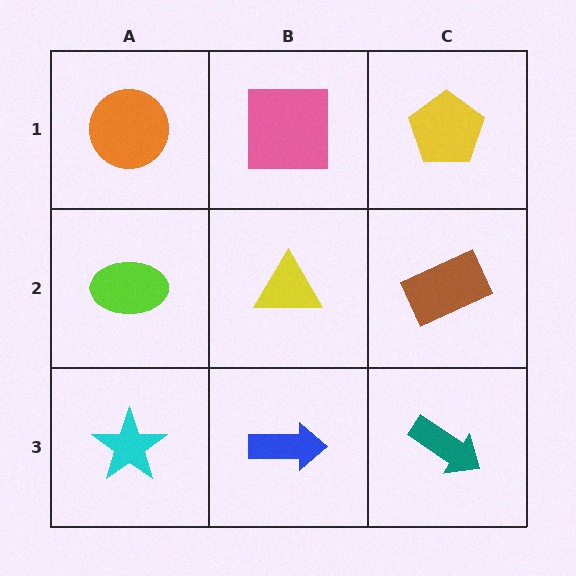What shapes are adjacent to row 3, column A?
A lime ellipse (row 2, column A), a blue arrow (row 3, column B).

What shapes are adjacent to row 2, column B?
A pink square (row 1, column B), a blue arrow (row 3, column B), a lime ellipse (row 2, column A), a brown rectangle (row 2, column C).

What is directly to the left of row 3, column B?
A cyan star.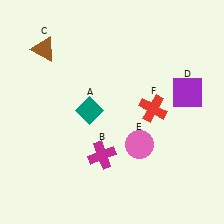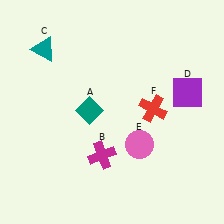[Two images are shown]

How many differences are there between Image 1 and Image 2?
There is 1 difference between the two images.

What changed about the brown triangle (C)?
In Image 1, C is brown. In Image 2, it changed to teal.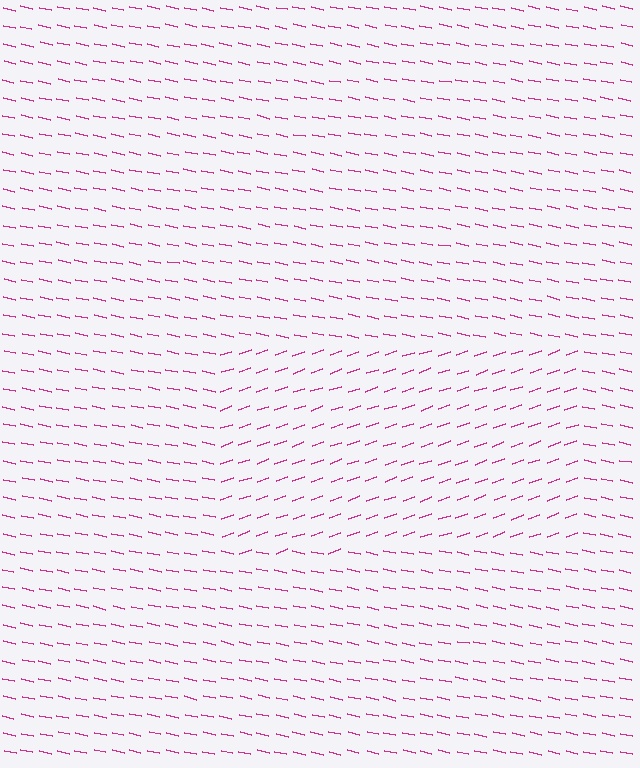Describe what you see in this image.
The image is filled with small magenta line segments. A rectangle region in the image has lines oriented differently from the surrounding lines, creating a visible texture boundary.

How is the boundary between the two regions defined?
The boundary is defined purely by a change in line orientation (approximately 31 degrees difference). All lines are the same color and thickness.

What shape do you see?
I see a rectangle.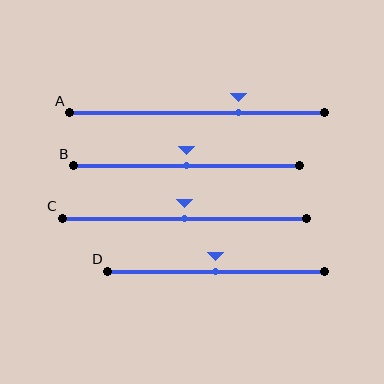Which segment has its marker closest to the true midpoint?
Segment B has its marker closest to the true midpoint.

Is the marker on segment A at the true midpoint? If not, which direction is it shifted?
No, the marker on segment A is shifted to the right by about 16% of the segment length.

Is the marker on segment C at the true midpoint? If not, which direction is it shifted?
Yes, the marker on segment C is at the true midpoint.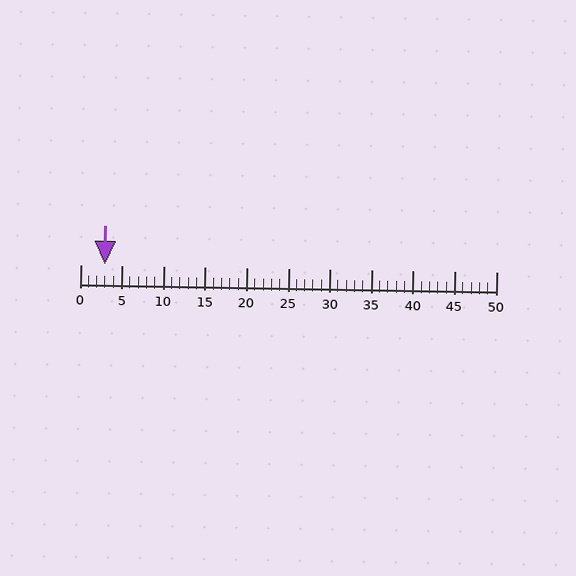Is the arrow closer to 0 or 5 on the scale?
The arrow is closer to 5.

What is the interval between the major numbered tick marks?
The major tick marks are spaced 5 units apart.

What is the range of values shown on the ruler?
The ruler shows values from 0 to 50.